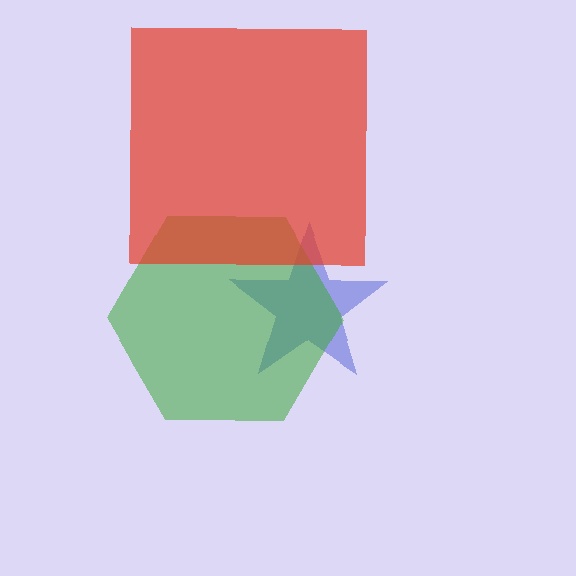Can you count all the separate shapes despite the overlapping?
Yes, there are 3 separate shapes.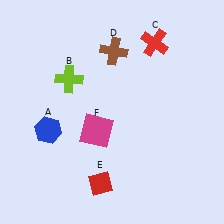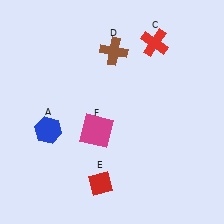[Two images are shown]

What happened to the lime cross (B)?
The lime cross (B) was removed in Image 2. It was in the top-left area of Image 1.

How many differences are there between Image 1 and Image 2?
There is 1 difference between the two images.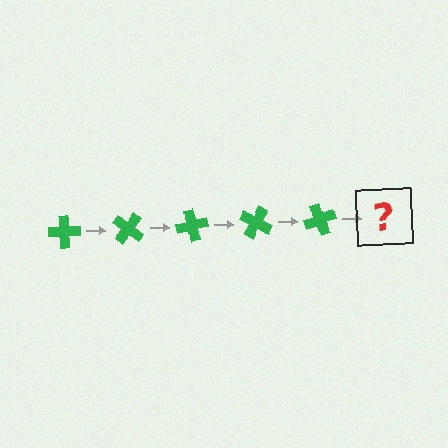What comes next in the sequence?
The next element should be a green cross rotated 200 degrees.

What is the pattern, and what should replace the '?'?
The pattern is that the cross rotates 40 degrees each step. The '?' should be a green cross rotated 200 degrees.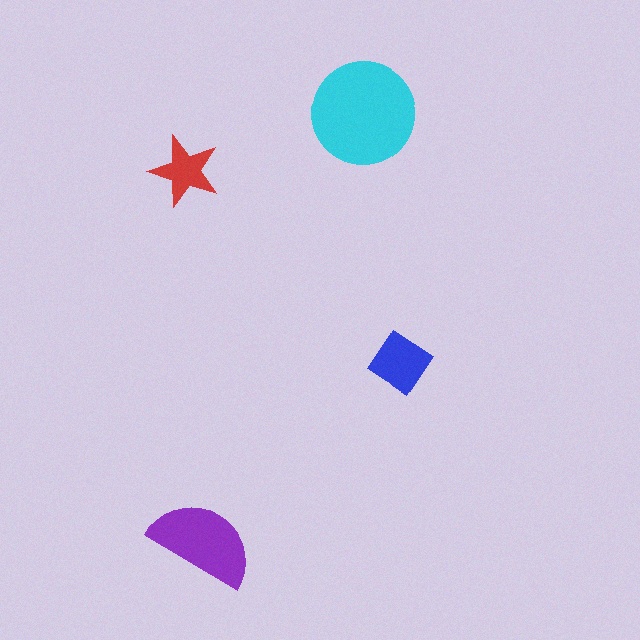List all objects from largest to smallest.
The cyan circle, the purple semicircle, the blue diamond, the red star.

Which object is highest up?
The cyan circle is topmost.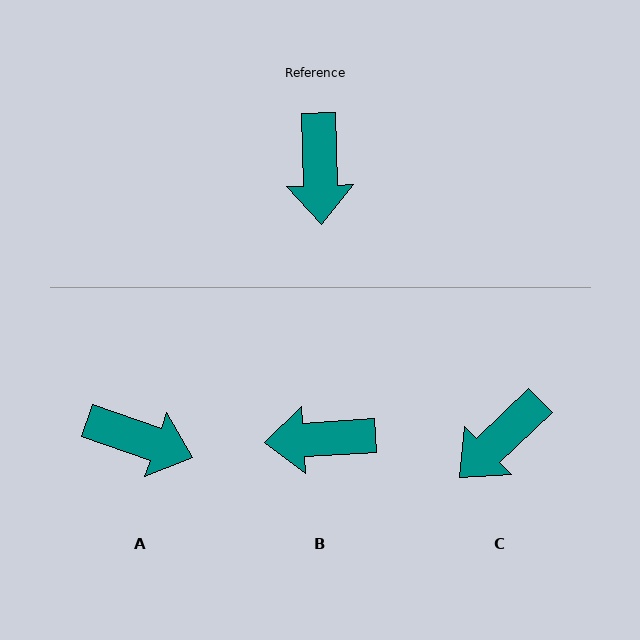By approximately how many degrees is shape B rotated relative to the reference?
Approximately 88 degrees clockwise.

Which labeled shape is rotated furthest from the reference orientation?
B, about 88 degrees away.